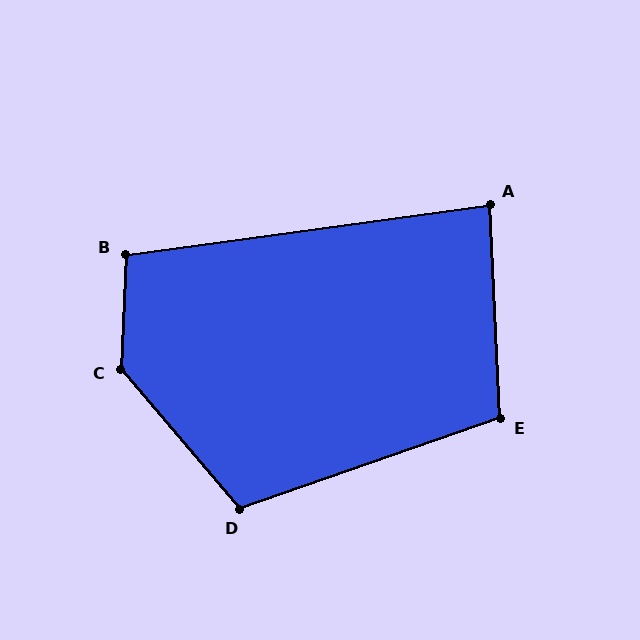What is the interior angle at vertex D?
Approximately 111 degrees (obtuse).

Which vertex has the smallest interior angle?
A, at approximately 85 degrees.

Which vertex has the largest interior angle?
C, at approximately 137 degrees.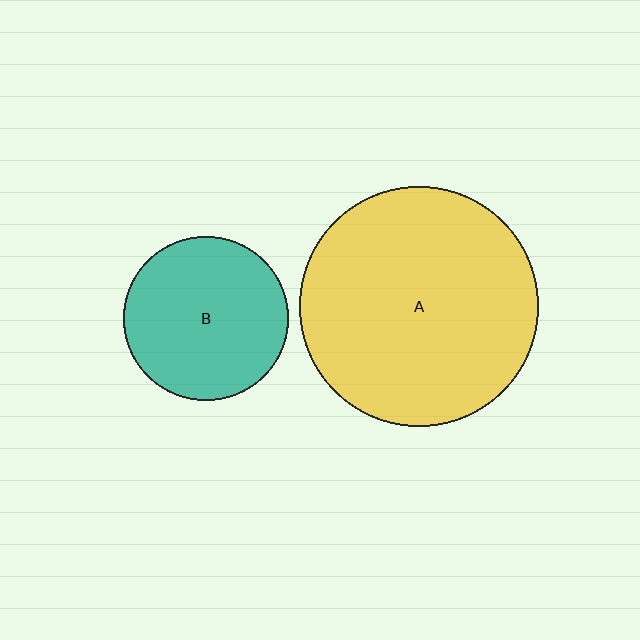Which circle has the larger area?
Circle A (yellow).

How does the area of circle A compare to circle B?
Approximately 2.1 times.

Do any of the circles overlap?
No, none of the circles overlap.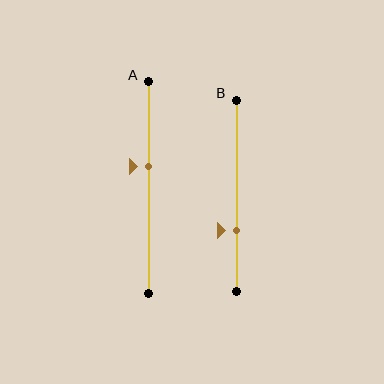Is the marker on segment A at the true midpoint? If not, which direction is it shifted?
No, the marker on segment A is shifted upward by about 10% of the segment length.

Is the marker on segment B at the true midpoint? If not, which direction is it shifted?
No, the marker on segment B is shifted downward by about 18% of the segment length.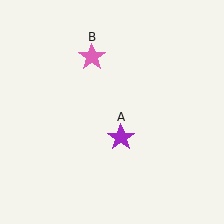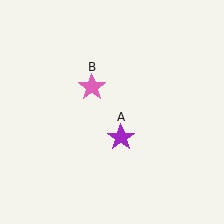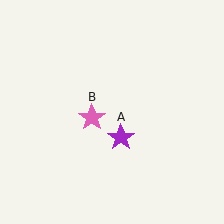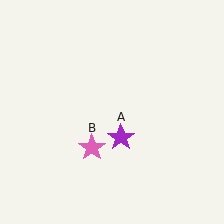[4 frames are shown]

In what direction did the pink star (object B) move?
The pink star (object B) moved down.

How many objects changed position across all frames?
1 object changed position: pink star (object B).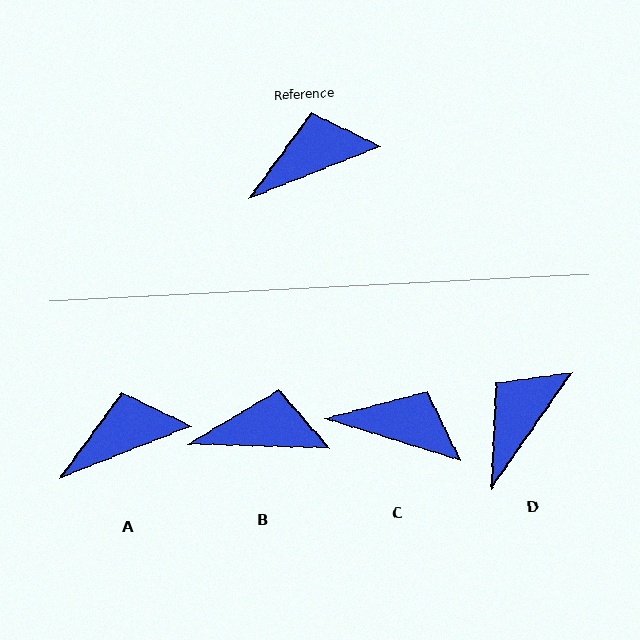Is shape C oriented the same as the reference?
No, it is off by about 39 degrees.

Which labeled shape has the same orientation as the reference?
A.